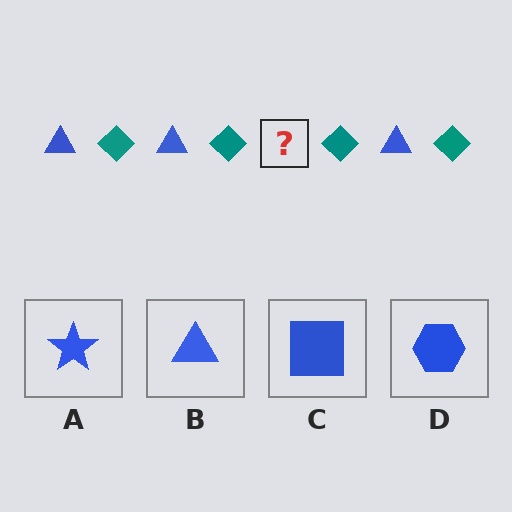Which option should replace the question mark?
Option B.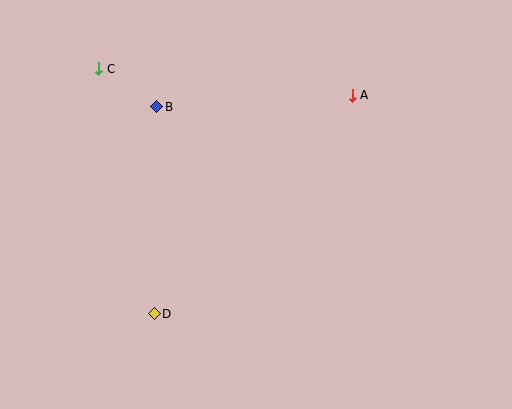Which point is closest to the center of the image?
Point B at (157, 107) is closest to the center.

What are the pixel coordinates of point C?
Point C is at (99, 69).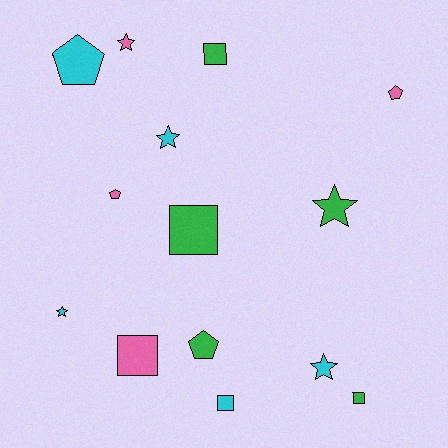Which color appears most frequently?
Cyan, with 5 objects.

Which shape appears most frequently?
Square, with 5 objects.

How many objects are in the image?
There are 14 objects.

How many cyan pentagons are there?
There is 1 cyan pentagon.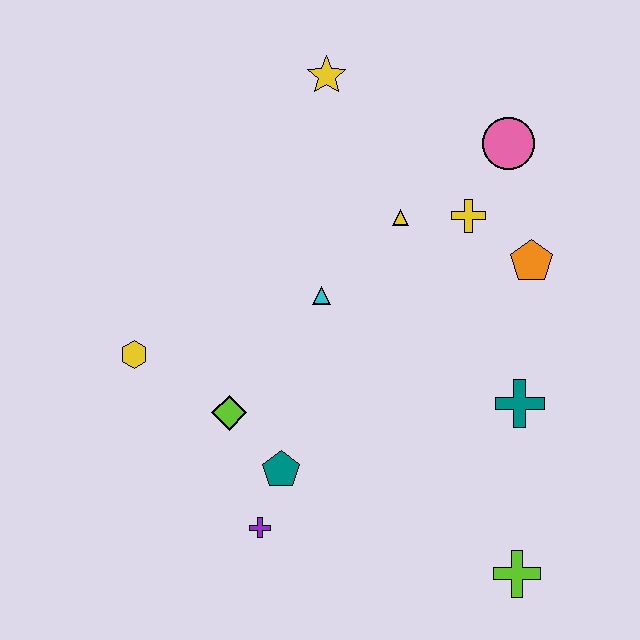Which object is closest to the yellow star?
The yellow triangle is closest to the yellow star.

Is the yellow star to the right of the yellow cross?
No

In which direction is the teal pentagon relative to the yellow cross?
The teal pentagon is below the yellow cross.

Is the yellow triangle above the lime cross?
Yes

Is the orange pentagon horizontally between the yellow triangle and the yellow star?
No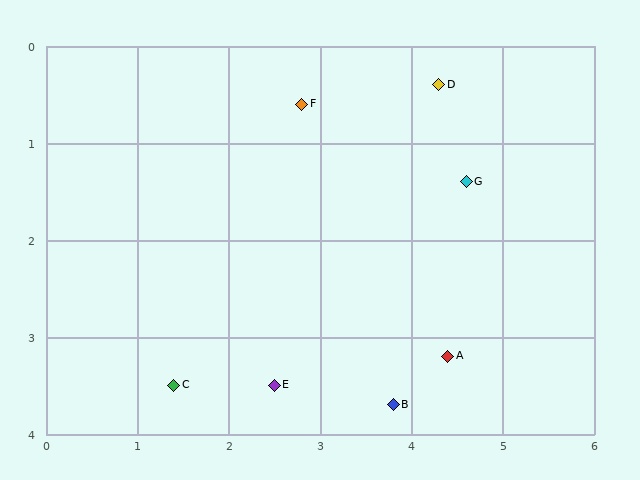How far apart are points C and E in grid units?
Points C and E are about 1.1 grid units apart.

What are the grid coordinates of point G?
Point G is at approximately (4.6, 1.4).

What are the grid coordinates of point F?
Point F is at approximately (2.8, 0.6).